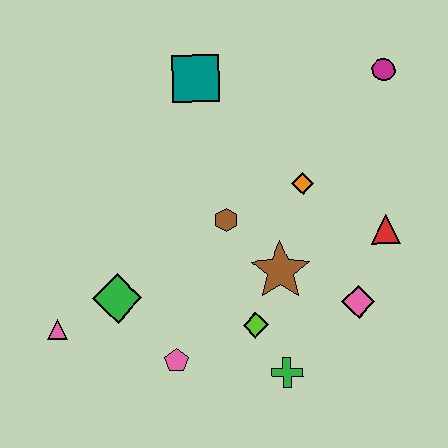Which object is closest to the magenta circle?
The orange diamond is closest to the magenta circle.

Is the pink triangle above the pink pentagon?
Yes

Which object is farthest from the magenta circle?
The pink triangle is farthest from the magenta circle.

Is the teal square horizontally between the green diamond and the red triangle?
Yes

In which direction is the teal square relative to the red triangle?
The teal square is to the left of the red triangle.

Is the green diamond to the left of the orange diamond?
Yes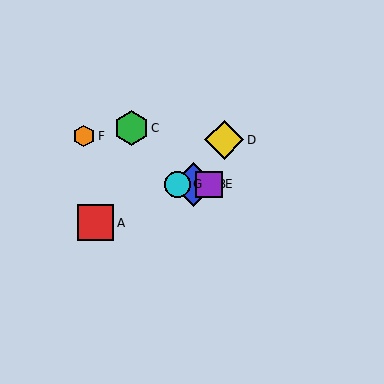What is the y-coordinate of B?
Object B is at y≈184.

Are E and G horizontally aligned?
Yes, both are at y≈184.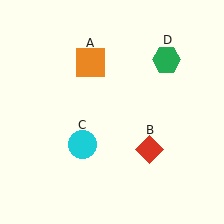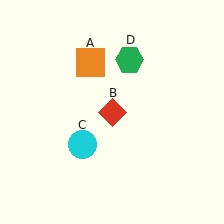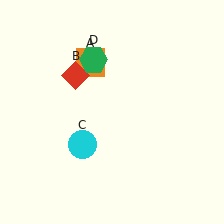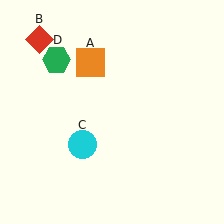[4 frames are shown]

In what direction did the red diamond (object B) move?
The red diamond (object B) moved up and to the left.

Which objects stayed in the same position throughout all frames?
Orange square (object A) and cyan circle (object C) remained stationary.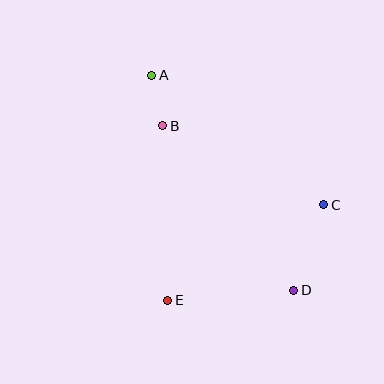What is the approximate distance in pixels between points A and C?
The distance between A and C is approximately 215 pixels.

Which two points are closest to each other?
Points A and B are closest to each other.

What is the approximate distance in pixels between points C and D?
The distance between C and D is approximately 91 pixels.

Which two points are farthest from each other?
Points A and D are farthest from each other.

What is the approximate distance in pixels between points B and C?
The distance between B and C is approximately 179 pixels.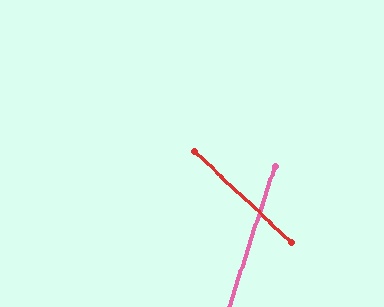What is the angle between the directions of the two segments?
Approximately 65 degrees.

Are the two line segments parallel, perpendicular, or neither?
Neither parallel nor perpendicular — they differ by about 65°.